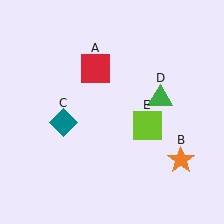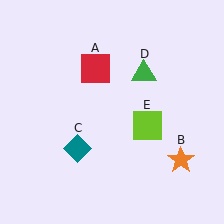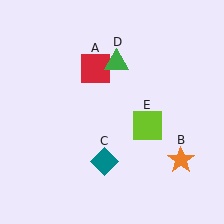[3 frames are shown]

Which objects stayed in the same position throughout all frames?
Red square (object A) and orange star (object B) and lime square (object E) remained stationary.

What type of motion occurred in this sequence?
The teal diamond (object C), green triangle (object D) rotated counterclockwise around the center of the scene.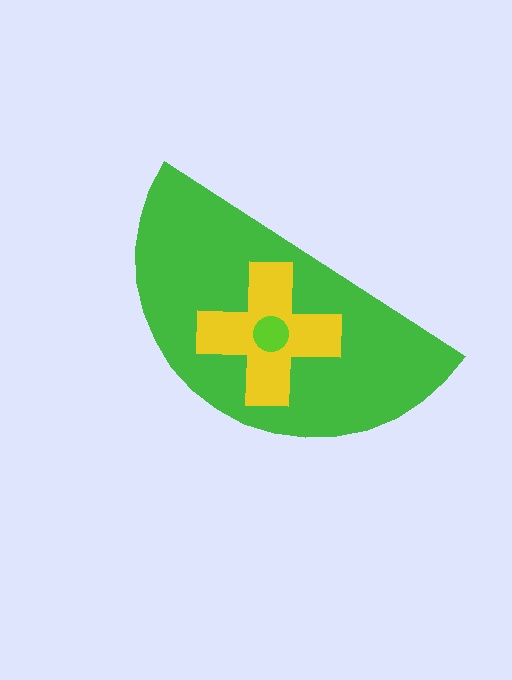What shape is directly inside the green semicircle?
The yellow cross.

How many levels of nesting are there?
3.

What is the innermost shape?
The lime circle.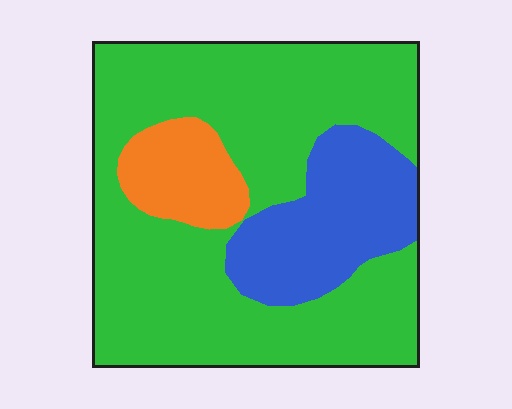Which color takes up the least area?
Orange, at roughly 10%.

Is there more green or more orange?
Green.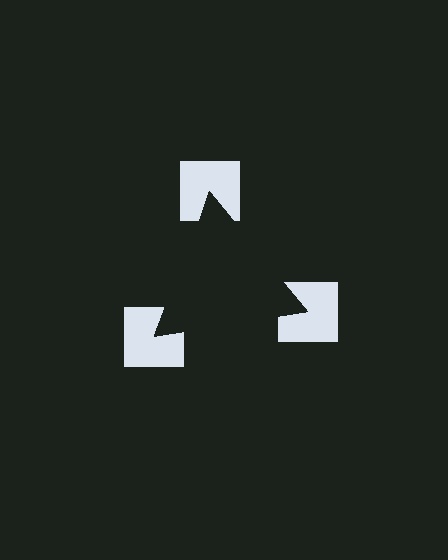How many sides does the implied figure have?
3 sides.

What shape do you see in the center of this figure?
An illusory triangle — its edges are inferred from the aligned wedge cuts in the notched squares, not physically drawn.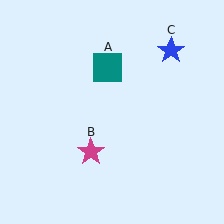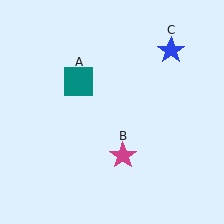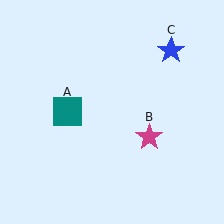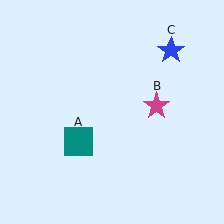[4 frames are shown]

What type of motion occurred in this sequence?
The teal square (object A), magenta star (object B) rotated counterclockwise around the center of the scene.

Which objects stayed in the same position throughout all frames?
Blue star (object C) remained stationary.